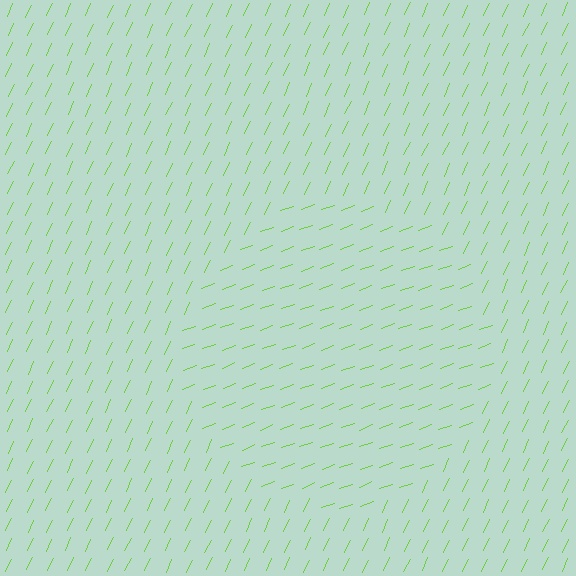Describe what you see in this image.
The image is filled with small lime line segments. A circle region in the image has lines oriented differently from the surrounding lines, creating a visible texture boundary.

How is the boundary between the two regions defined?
The boundary is defined purely by a change in line orientation (approximately 45 degrees difference). All lines are the same color and thickness.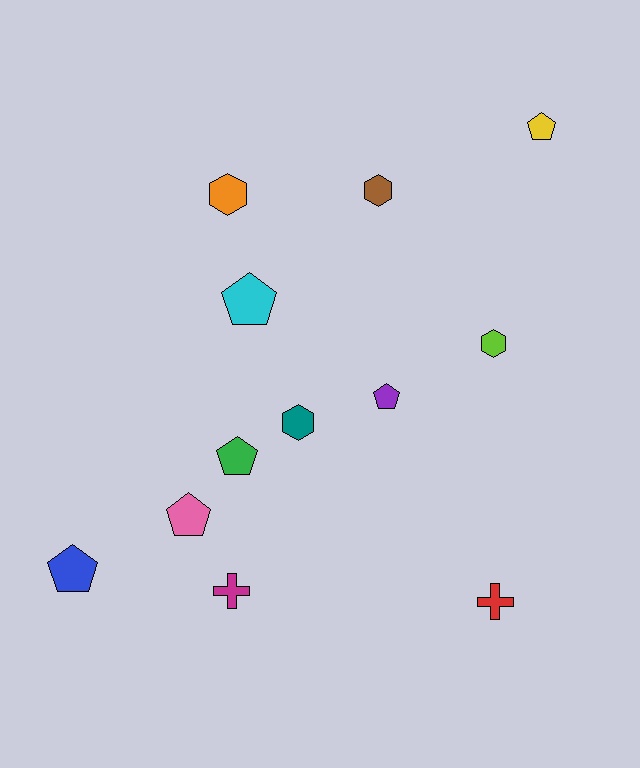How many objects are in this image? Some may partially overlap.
There are 12 objects.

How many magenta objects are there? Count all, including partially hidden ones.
There is 1 magenta object.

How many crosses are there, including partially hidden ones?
There are 2 crosses.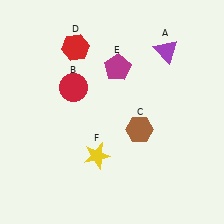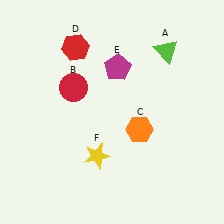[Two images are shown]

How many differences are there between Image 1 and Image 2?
There are 2 differences between the two images.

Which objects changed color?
A changed from purple to lime. C changed from brown to orange.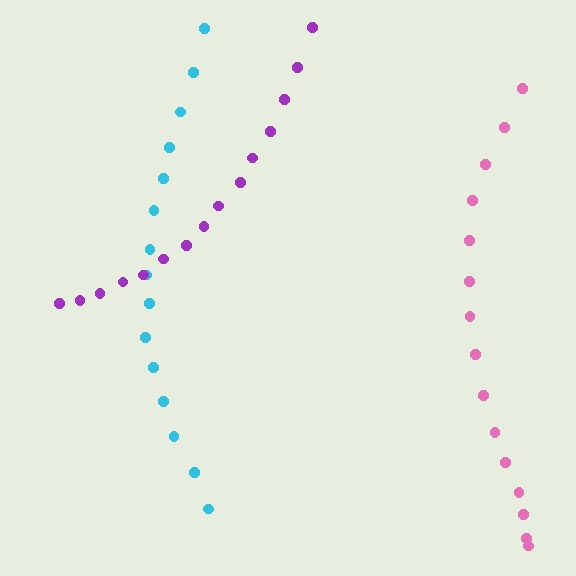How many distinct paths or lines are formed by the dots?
There are 3 distinct paths.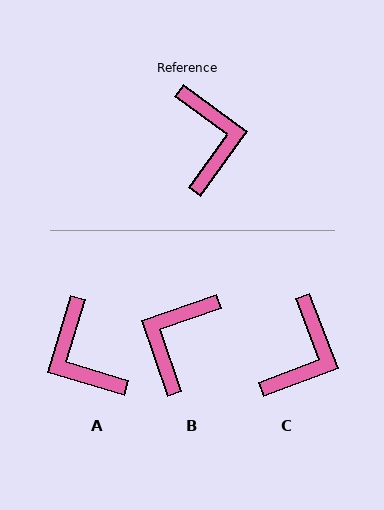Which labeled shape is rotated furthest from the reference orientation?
A, about 161 degrees away.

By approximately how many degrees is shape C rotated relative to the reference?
Approximately 33 degrees clockwise.